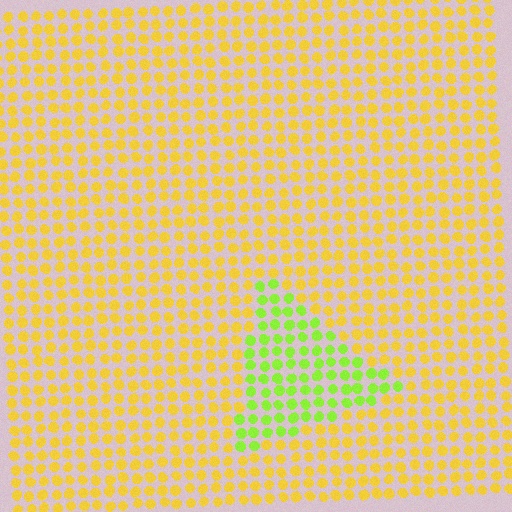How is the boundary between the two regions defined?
The boundary is defined purely by a slight shift in hue (about 45 degrees). Spacing, size, and orientation are identical on both sides.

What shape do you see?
I see a triangle.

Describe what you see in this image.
The image is filled with small yellow elements in a uniform arrangement. A triangle-shaped region is visible where the elements are tinted to a slightly different hue, forming a subtle color boundary.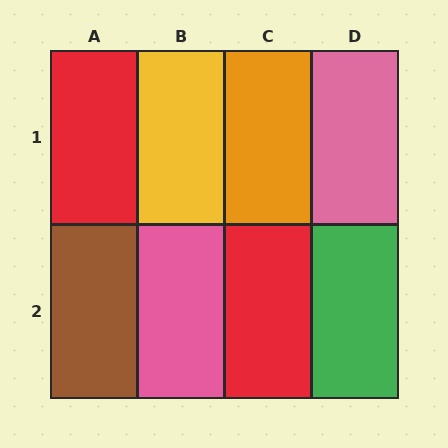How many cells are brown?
1 cell is brown.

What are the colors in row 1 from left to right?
Red, yellow, orange, pink.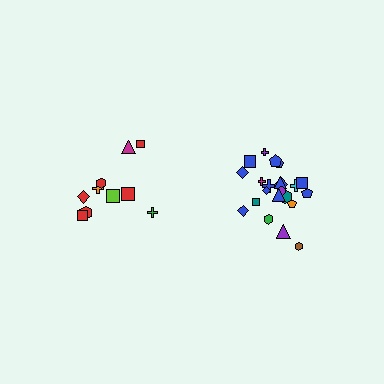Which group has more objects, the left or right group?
The right group.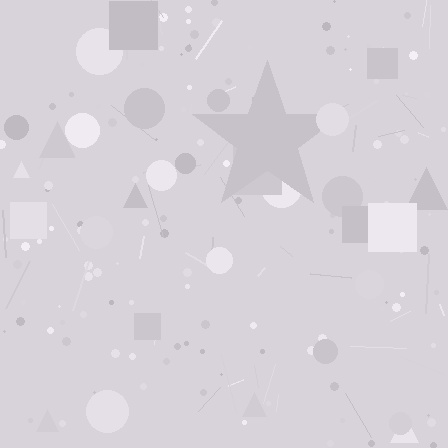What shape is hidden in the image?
A star is hidden in the image.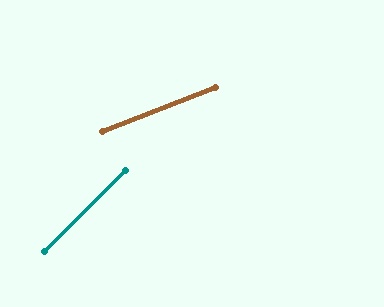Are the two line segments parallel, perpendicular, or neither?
Neither parallel nor perpendicular — they differ by about 24°.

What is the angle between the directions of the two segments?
Approximately 24 degrees.